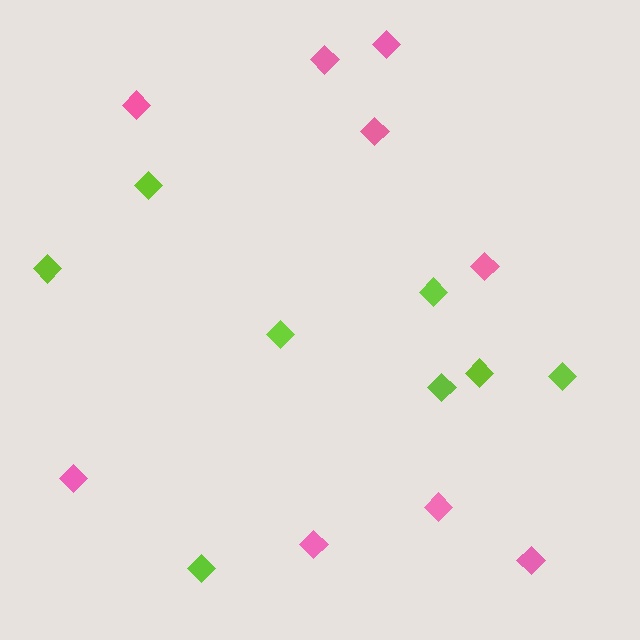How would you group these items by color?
There are 2 groups: one group of lime diamonds (8) and one group of pink diamonds (9).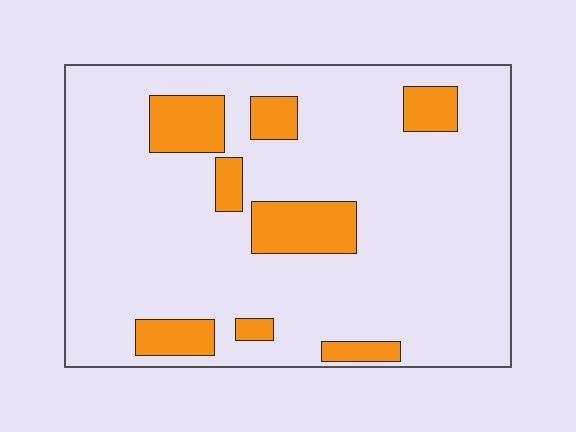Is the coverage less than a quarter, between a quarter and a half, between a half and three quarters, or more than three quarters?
Less than a quarter.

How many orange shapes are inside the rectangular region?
8.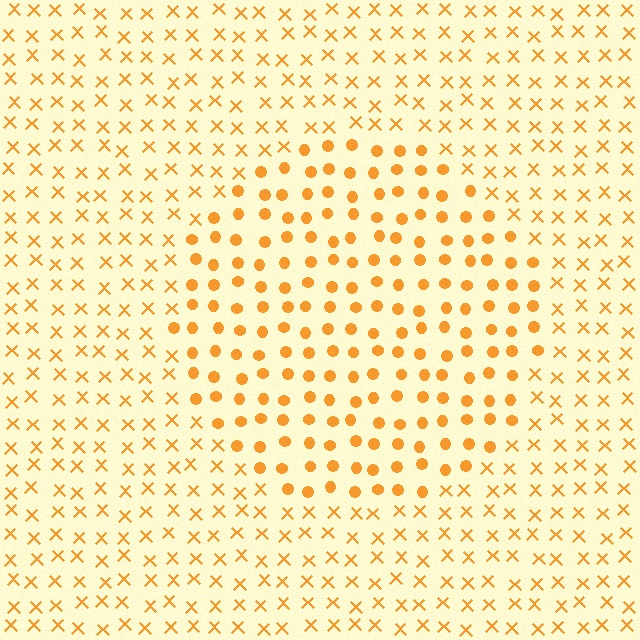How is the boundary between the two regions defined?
The boundary is defined by a change in element shape: circles inside vs. X marks outside. All elements share the same color and spacing.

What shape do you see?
I see a circle.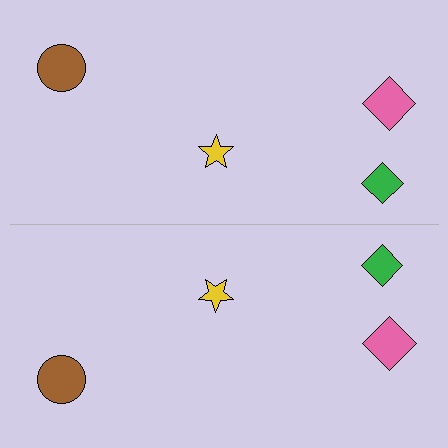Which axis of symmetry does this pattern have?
The pattern has a horizontal axis of symmetry running through the center of the image.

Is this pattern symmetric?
Yes, this pattern has bilateral (reflection) symmetry.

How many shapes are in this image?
There are 8 shapes in this image.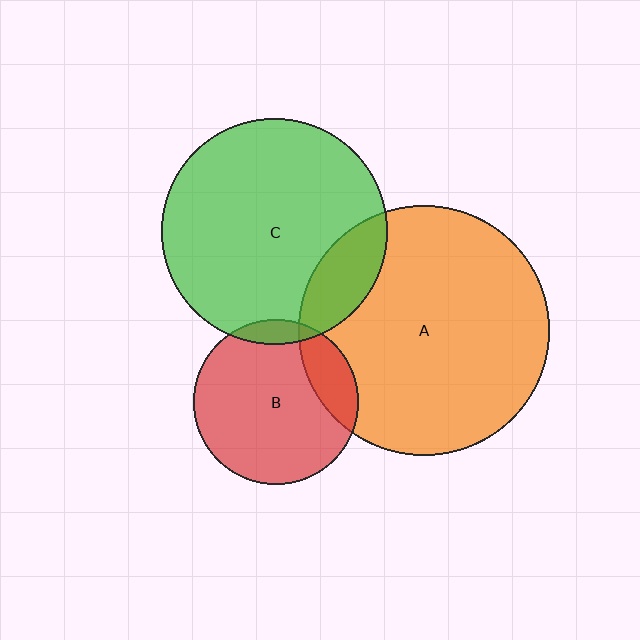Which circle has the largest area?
Circle A (orange).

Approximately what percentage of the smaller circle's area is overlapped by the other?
Approximately 5%.